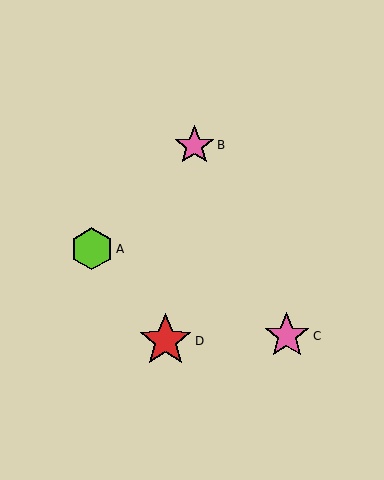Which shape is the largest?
The red star (labeled D) is the largest.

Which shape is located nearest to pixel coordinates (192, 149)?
The pink star (labeled B) at (194, 145) is nearest to that location.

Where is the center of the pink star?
The center of the pink star is at (287, 336).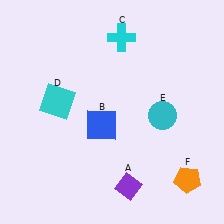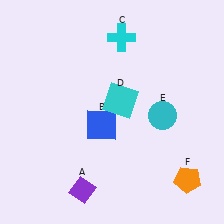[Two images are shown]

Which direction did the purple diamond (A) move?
The purple diamond (A) moved left.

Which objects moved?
The objects that moved are: the purple diamond (A), the cyan square (D).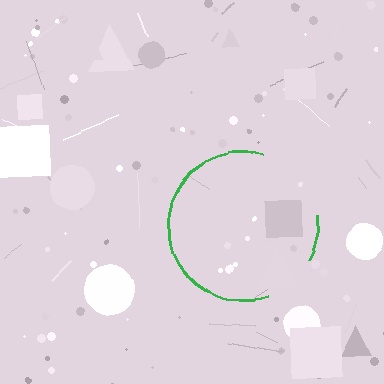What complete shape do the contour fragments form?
The contour fragments form a circle.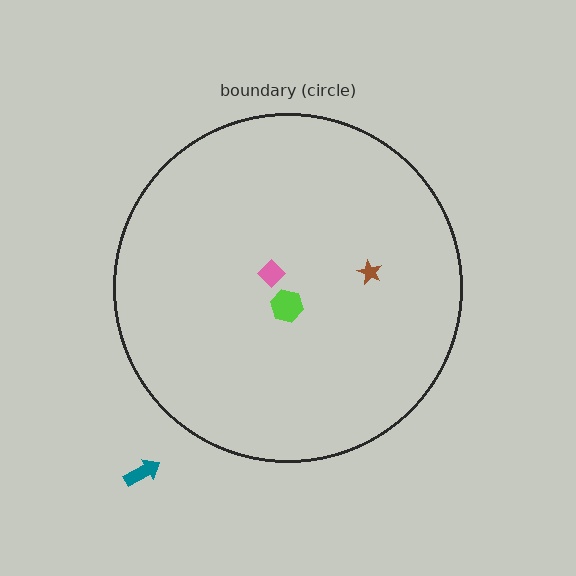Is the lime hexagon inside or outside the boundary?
Inside.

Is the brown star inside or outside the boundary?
Inside.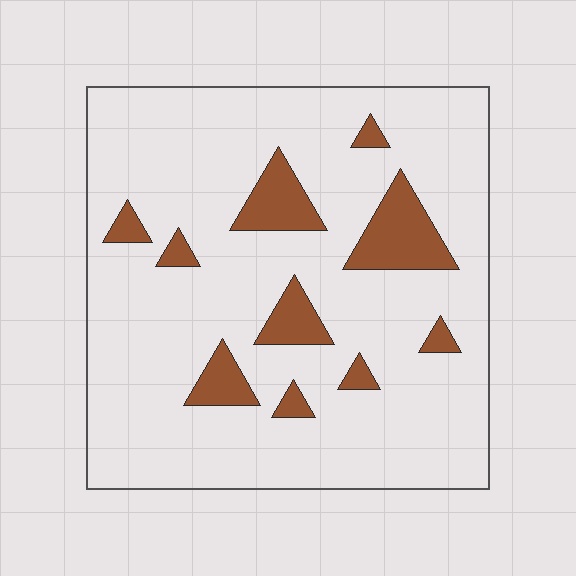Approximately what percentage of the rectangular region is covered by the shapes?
Approximately 15%.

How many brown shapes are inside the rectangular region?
10.